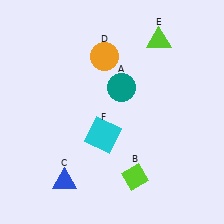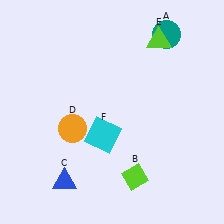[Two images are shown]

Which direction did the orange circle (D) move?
The orange circle (D) moved down.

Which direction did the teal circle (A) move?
The teal circle (A) moved up.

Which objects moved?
The objects that moved are: the teal circle (A), the orange circle (D).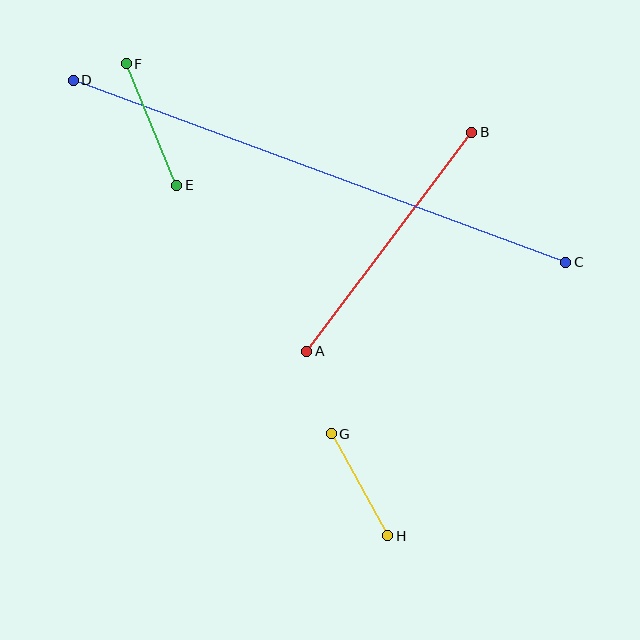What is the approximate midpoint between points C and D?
The midpoint is at approximately (320, 171) pixels.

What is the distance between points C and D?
The distance is approximately 525 pixels.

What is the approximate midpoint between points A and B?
The midpoint is at approximately (389, 242) pixels.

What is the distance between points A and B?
The distance is approximately 274 pixels.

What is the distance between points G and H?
The distance is approximately 117 pixels.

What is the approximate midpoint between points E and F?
The midpoint is at approximately (152, 124) pixels.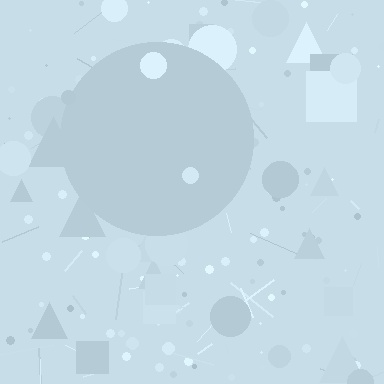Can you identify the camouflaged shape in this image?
The camouflaged shape is a circle.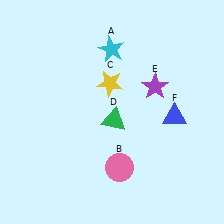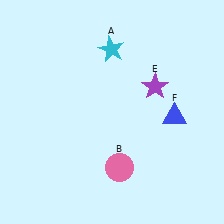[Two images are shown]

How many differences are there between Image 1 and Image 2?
There are 2 differences between the two images.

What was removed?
The green triangle (D), the yellow star (C) were removed in Image 2.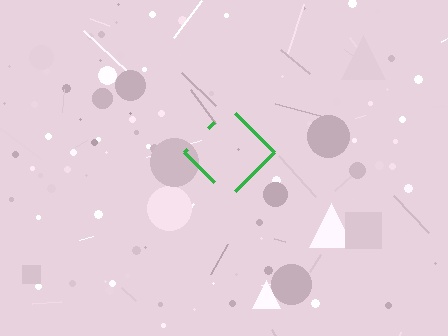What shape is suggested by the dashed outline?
The dashed outline suggests a diamond.